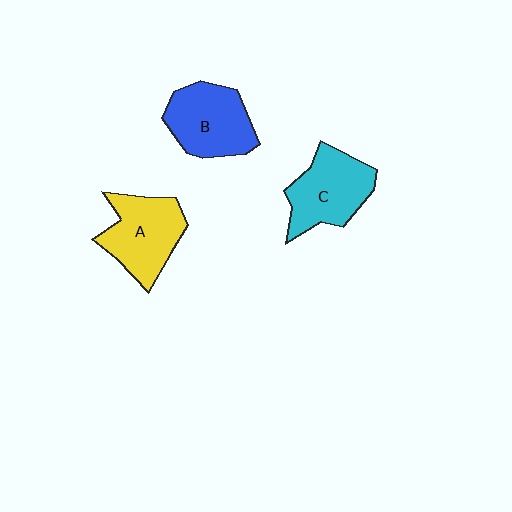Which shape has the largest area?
Shape A (yellow).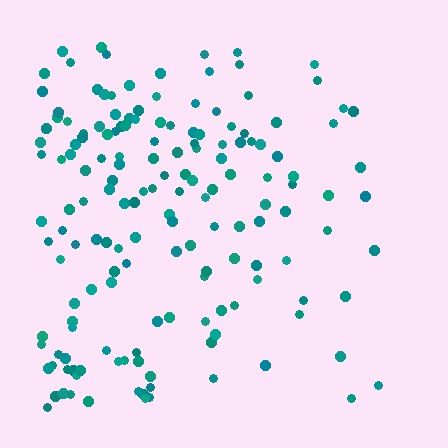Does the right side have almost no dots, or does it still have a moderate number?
Still a moderate number, just noticeably fewer than the left.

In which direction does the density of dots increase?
From right to left, with the left side densest.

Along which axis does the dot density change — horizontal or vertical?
Horizontal.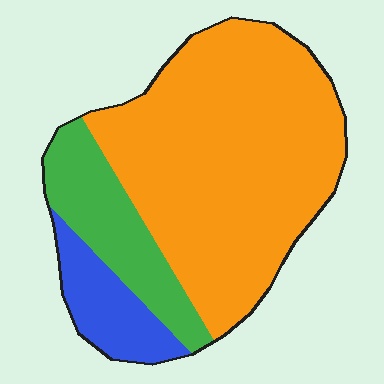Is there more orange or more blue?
Orange.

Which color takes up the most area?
Orange, at roughly 70%.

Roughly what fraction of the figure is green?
Green covers roughly 20% of the figure.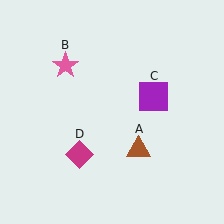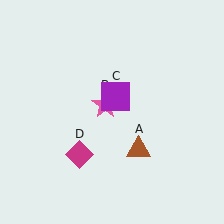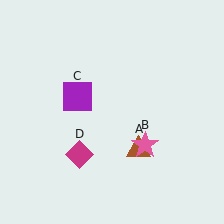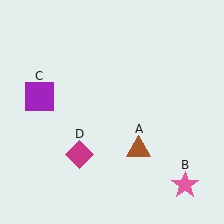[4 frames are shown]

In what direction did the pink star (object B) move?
The pink star (object B) moved down and to the right.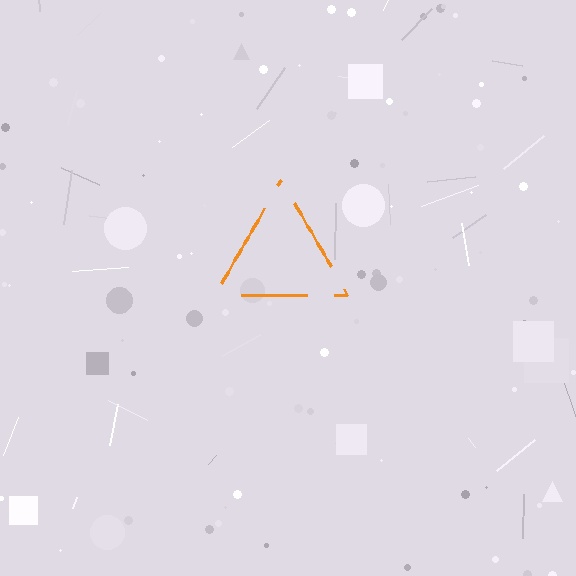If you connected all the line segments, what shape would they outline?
They would outline a triangle.